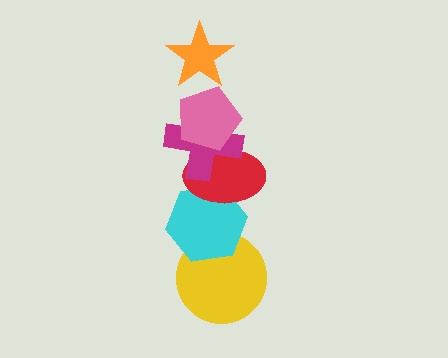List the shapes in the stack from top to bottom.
From top to bottom: the orange star, the pink pentagon, the magenta cross, the red ellipse, the cyan hexagon, the yellow circle.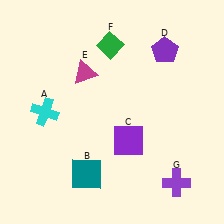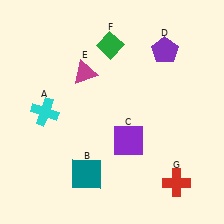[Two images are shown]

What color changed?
The cross (G) changed from purple in Image 1 to red in Image 2.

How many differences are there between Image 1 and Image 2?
There is 1 difference between the two images.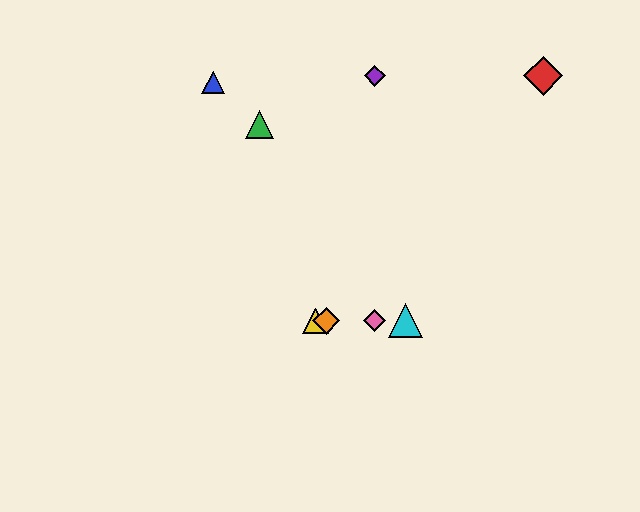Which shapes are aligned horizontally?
The yellow triangle, the orange diamond, the cyan triangle, the pink diamond are aligned horizontally.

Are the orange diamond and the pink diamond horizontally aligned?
Yes, both are at y≈321.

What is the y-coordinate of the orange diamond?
The orange diamond is at y≈321.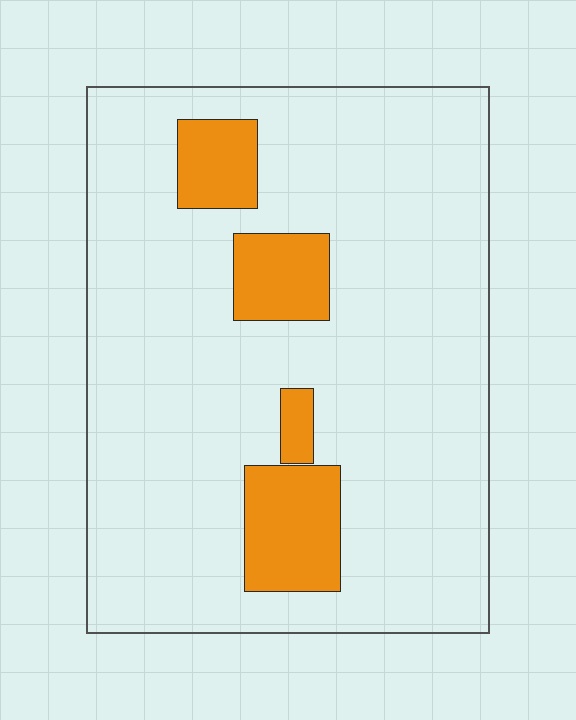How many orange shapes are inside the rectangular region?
4.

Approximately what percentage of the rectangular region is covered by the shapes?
Approximately 15%.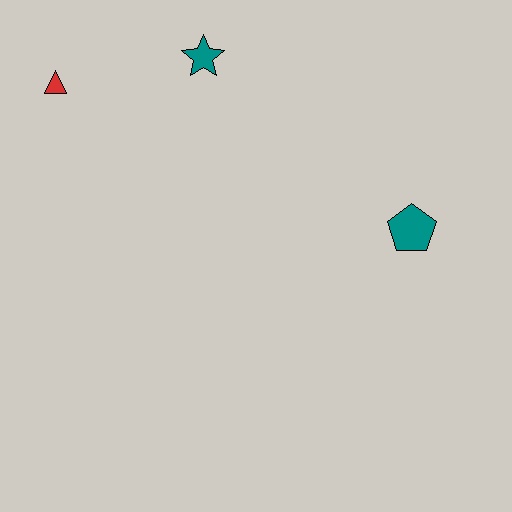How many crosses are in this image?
There are no crosses.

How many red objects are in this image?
There is 1 red object.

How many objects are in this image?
There are 3 objects.